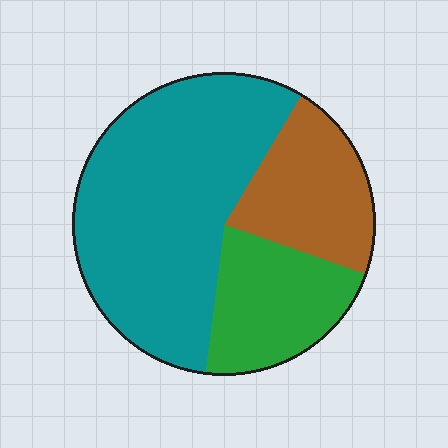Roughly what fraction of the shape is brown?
Brown takes up about one fifth (1/5) of the shape.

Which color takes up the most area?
Teal, at roughly 55%.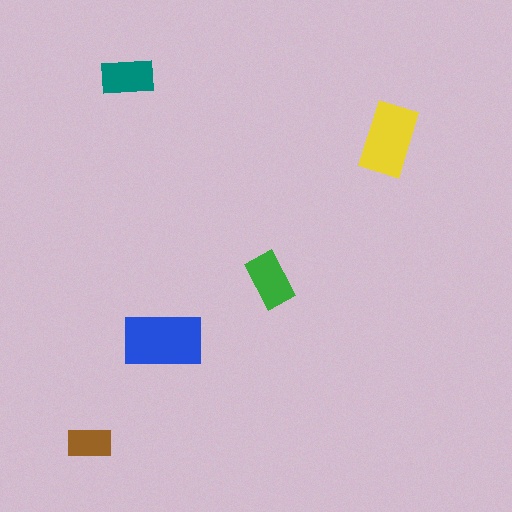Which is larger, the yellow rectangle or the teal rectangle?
The yellow one.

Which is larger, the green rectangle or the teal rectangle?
The green one.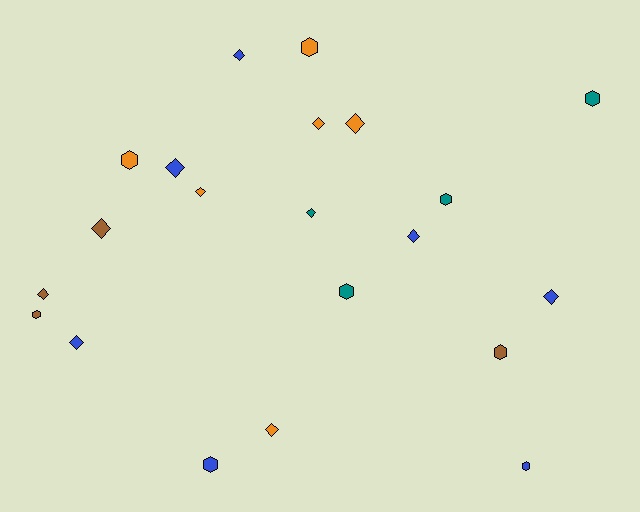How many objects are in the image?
There are 21 objects.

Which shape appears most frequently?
Diamond, with 12 objects.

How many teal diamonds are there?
There is 1 teal diamond.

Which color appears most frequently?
Blue, with 7 objects.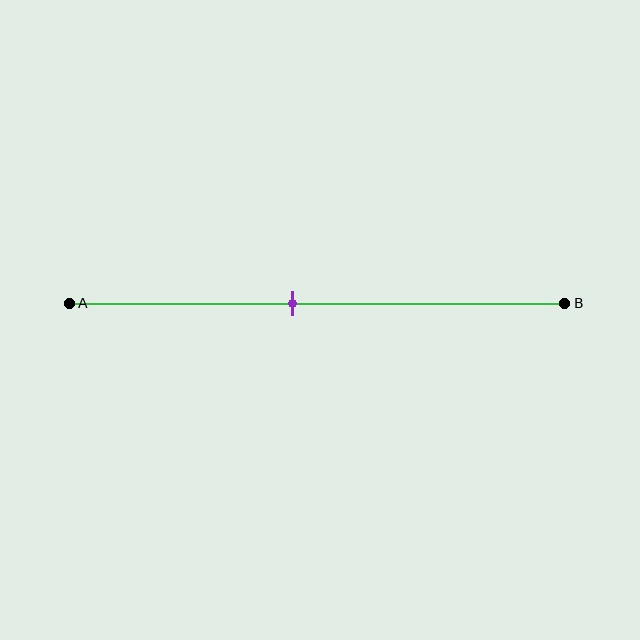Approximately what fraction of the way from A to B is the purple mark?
The purple mark is approximately 45% of the way from A to B.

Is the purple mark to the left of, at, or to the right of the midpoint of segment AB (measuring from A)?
The purple mark is to the left of the midpoint of segment AB.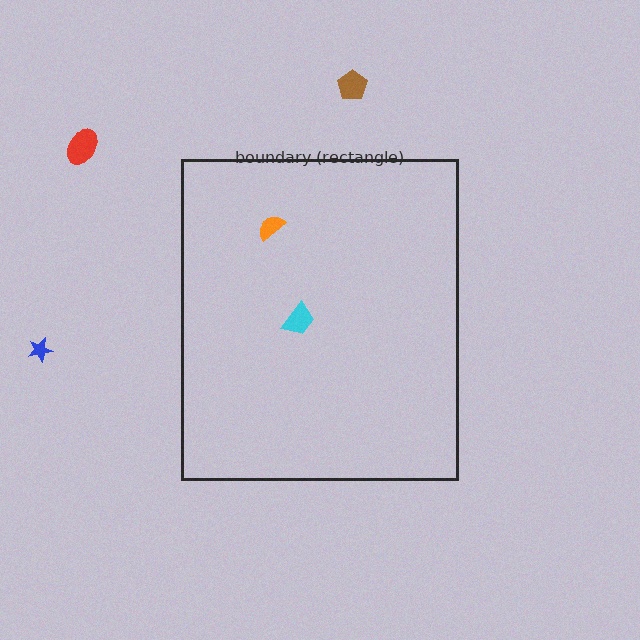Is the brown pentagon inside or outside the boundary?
Outside.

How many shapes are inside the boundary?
2 inside, 3 outside.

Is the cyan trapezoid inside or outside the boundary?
Inside.